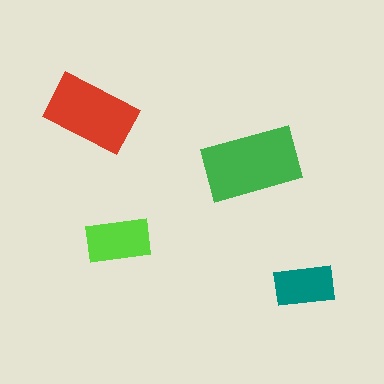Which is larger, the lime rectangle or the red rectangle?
The red one.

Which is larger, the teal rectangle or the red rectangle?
The red one.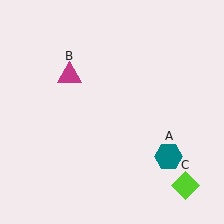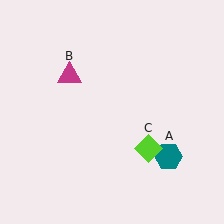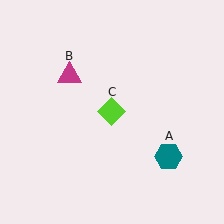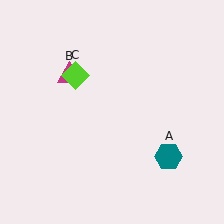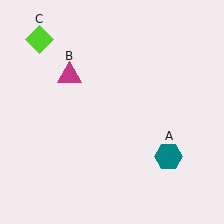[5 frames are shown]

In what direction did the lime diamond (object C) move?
The lime diamond (object C) moved up and to the left.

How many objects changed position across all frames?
1 object changed position: lime diamond (object C).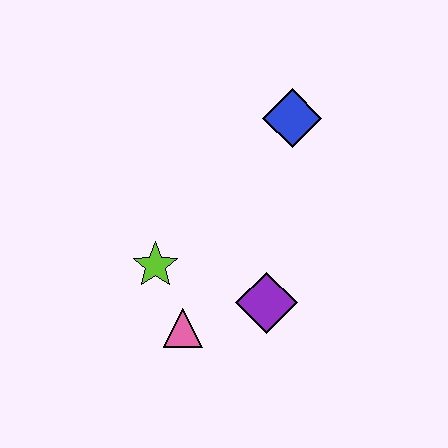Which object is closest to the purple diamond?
The pink triangle is closest to the purple diamond.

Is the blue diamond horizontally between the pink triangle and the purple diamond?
No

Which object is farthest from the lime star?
The blue diamond is farthest from the lime star.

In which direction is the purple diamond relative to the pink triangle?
The purple diamond is to the right of the pink triangle.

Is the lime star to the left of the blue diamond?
Yes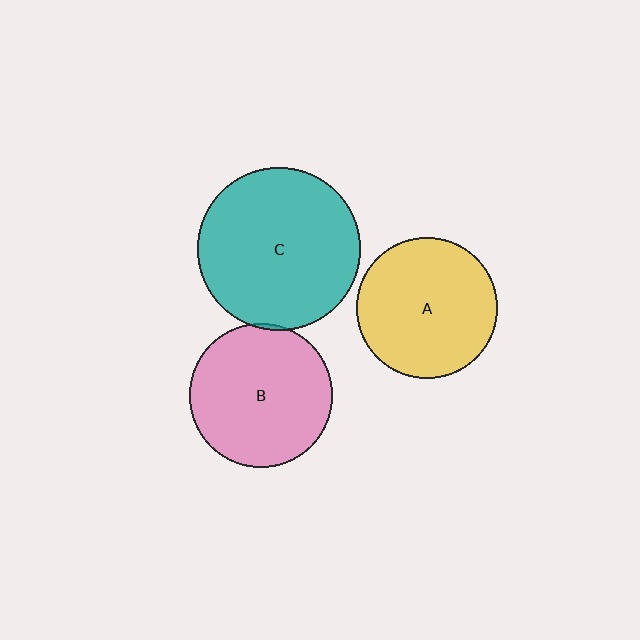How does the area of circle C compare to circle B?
Approximately 1.3 times.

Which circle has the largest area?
Circle C (teal).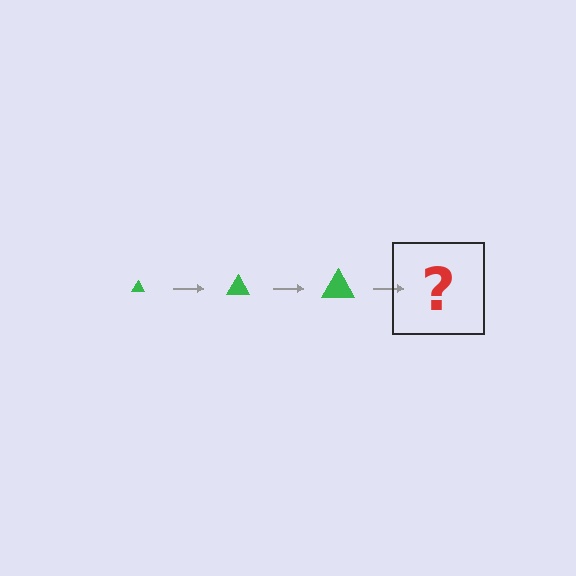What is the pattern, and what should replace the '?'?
The pattern is that the triangle gets progressively larger each step. The '?' should be a green triangle, larger than the previous one.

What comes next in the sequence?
The next element should be a green triangle, larger than the previous one.